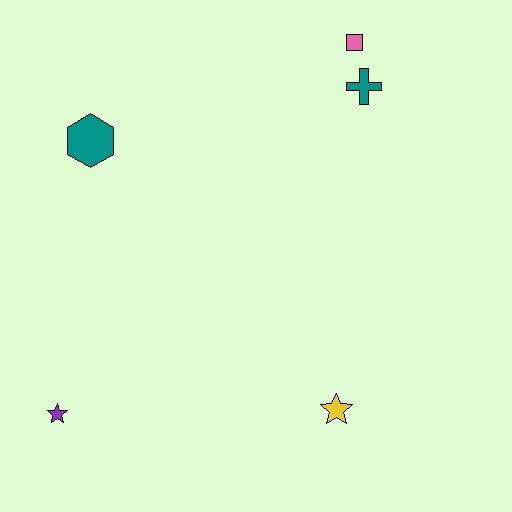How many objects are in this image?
There are 5 objects.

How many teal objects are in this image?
There are 2 teal objects.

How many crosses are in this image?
There is 1 cross.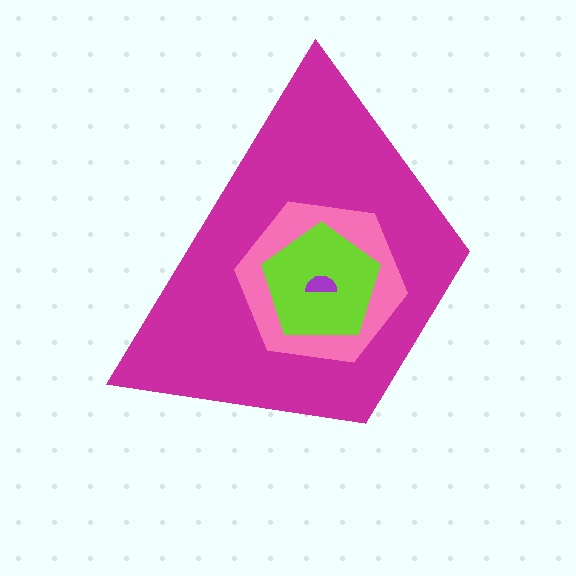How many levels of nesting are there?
4.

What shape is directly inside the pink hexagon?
The lime pentagon.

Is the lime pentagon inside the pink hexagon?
Yes.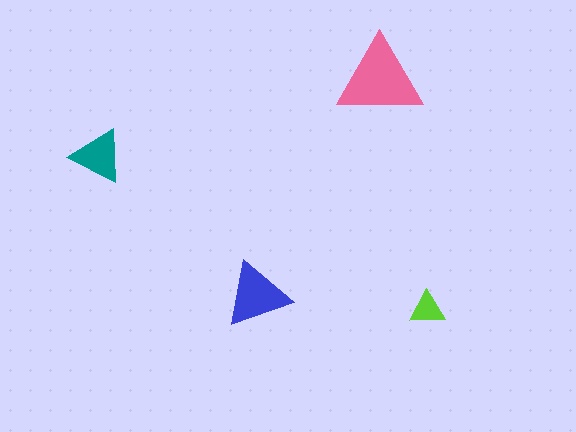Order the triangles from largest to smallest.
the pink one, the blue one, the teal one, the lime one.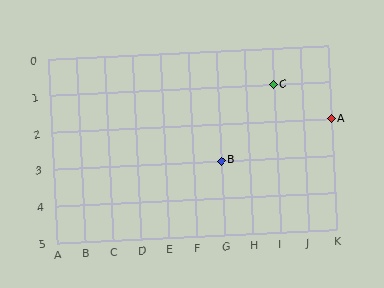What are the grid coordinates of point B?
Point B is at grid coordinates (G, 3).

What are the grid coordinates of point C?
Point C is at grid coordinates (I, 1).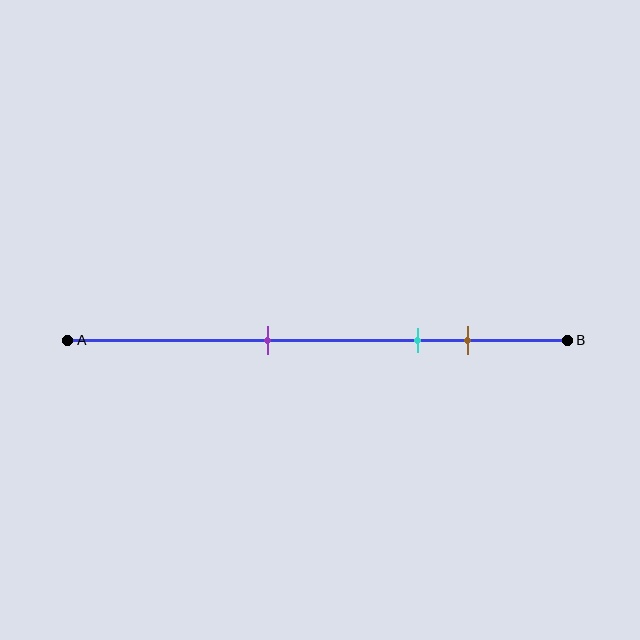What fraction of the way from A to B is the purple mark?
The purple mark is approximately 40% (0.4) of the way from A to B.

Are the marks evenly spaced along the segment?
No, the marks are not evenly spaced.